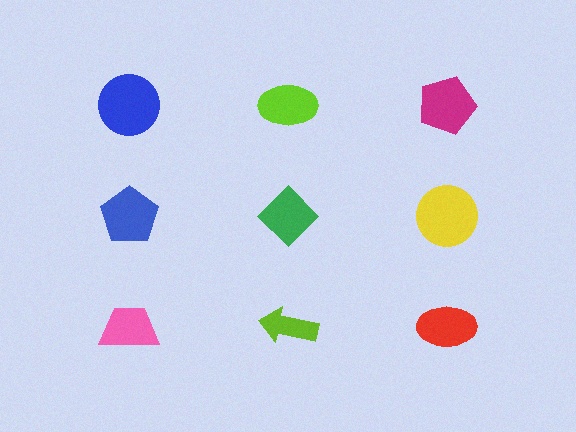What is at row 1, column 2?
A lime ellipse.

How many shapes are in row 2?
3 shapes.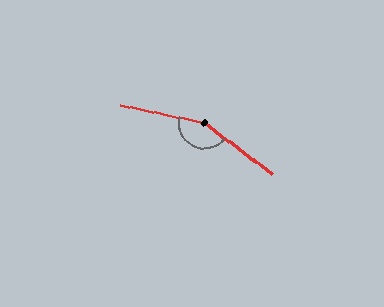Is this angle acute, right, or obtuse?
It is obtuse.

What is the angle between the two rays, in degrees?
Approximately 155 degrees.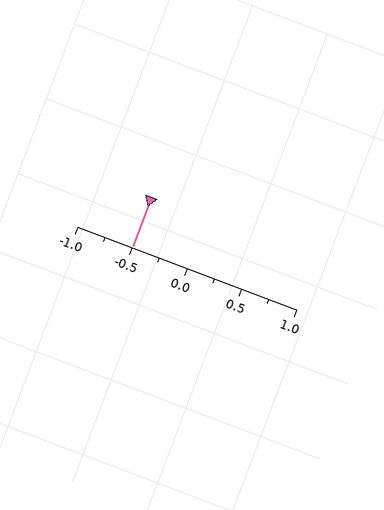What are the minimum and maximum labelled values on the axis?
The axis runs from -1.0 to 1.0.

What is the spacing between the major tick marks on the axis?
The major ticks are spaced 0.5 apart.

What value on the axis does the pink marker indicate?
The marker indicates approximately -0.5.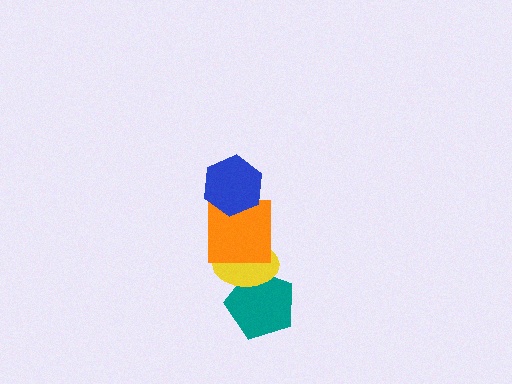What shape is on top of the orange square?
The blue hexagon is on top of the orange square.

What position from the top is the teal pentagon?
The teal pentagon is 4th from the top.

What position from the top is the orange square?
The orange square is 2nd from the top.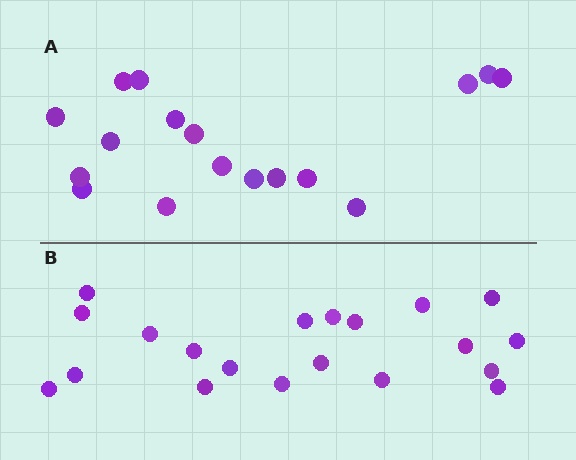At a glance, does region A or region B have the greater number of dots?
Region B (the bottom region) has more dots.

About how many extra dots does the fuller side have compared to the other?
Region B has just a few more — roughly 2 or 3 more dots than region A.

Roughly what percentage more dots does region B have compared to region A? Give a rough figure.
About 20% more.